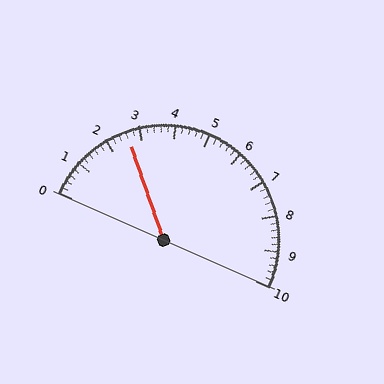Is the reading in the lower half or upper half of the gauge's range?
The reading is in the lower half of the range (0 to 10).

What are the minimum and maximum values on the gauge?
The gauge ranges from 0 to 10.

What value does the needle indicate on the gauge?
The needle indicates approximately 2.6.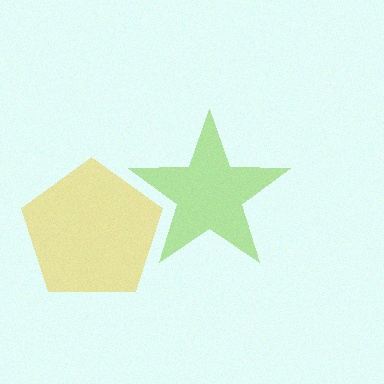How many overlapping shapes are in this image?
There are 2 overlapping shapes in the image.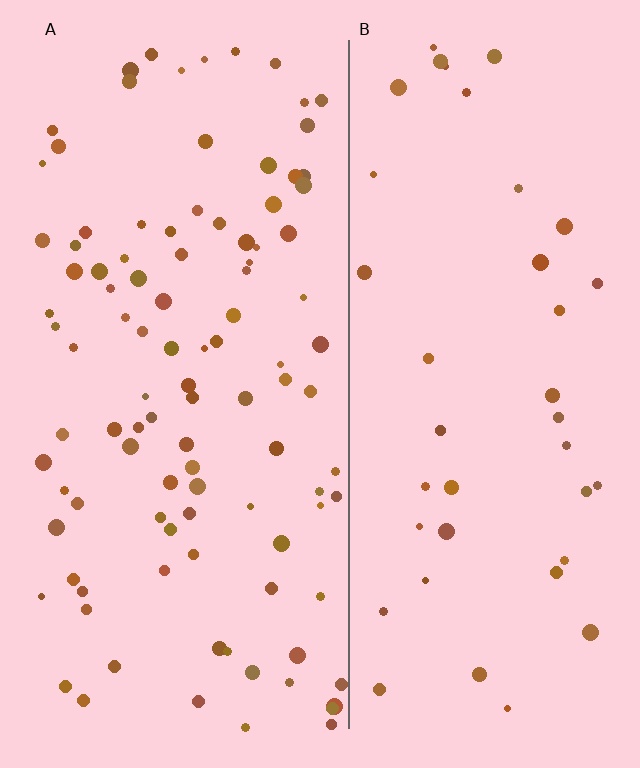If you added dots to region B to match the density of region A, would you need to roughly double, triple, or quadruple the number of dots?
Approximately triple.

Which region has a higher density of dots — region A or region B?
A (the left).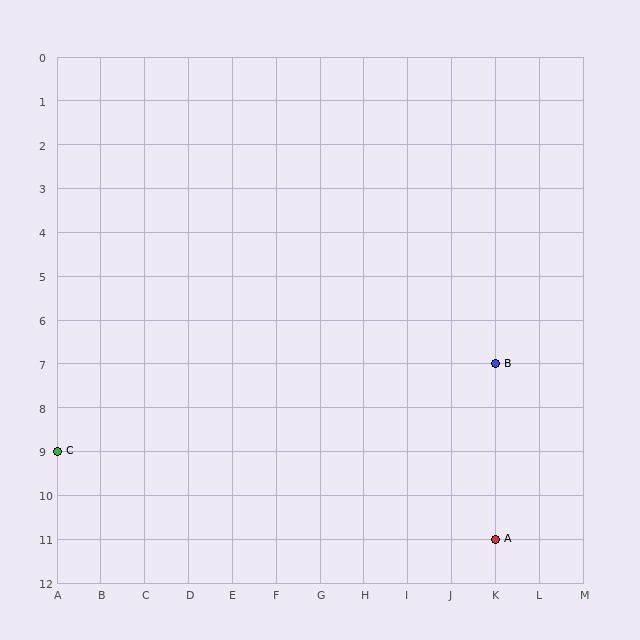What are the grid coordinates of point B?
Point B is at grid coordinates (K, 7).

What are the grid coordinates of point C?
Point C is at grid coordinates (A, 9).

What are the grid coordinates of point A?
Point A is at grid coordinates (K, 11).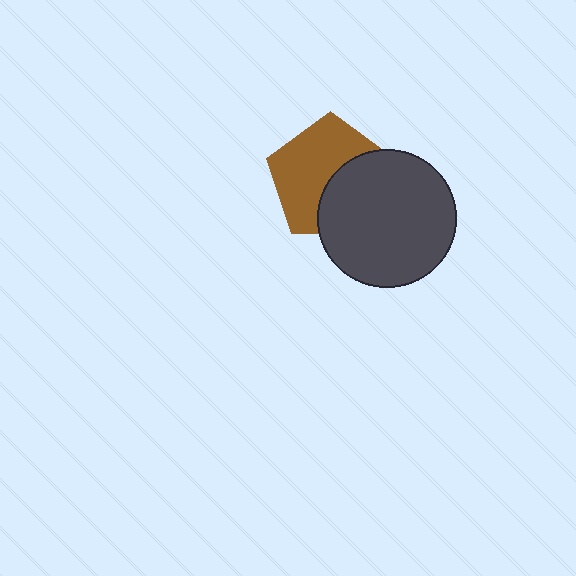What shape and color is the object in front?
The object in front is a dark gray circle.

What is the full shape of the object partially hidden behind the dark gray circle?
The partially hidden object is a brown pentagon.